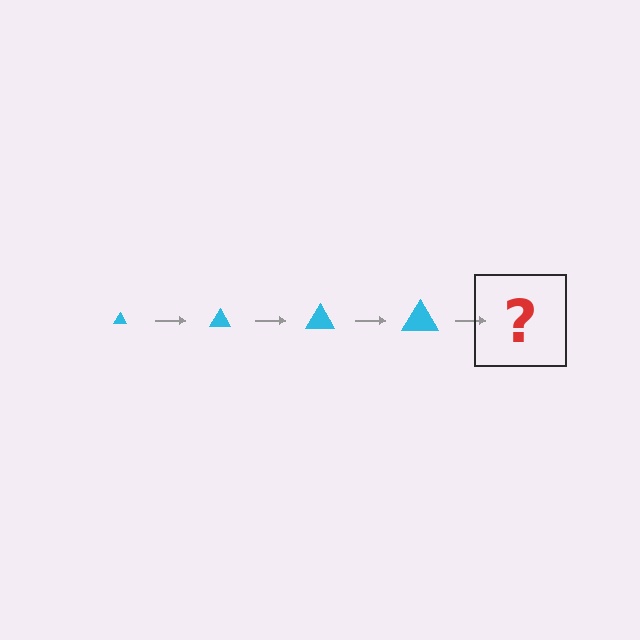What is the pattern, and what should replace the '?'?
The pattern is that the triangle gets progressively larger each step. The '?' should be a cyan triangle, larger than the previous one.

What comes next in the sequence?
The next element should be a cyan triangle, larger than the previous one.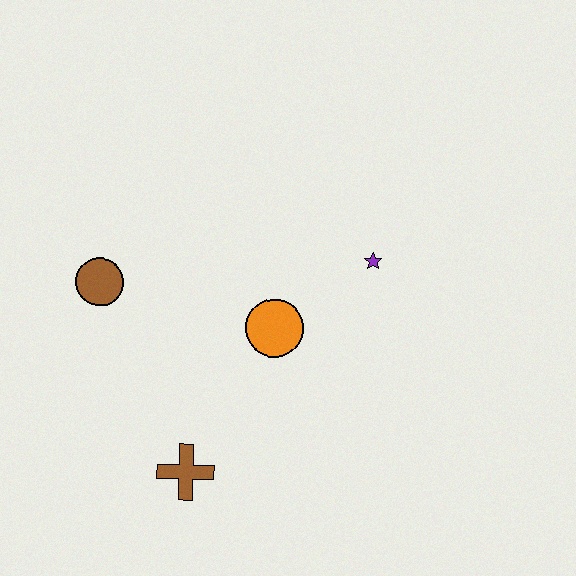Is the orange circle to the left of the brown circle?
No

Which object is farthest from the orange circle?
The brown circle is farthest from the orange circle.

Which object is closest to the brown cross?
The orange circle is closest to the brown cross.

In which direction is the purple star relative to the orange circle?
The purple star is to the right of the orange circle.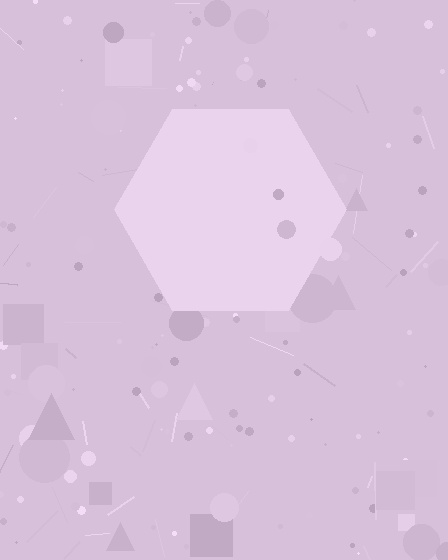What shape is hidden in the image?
A hexagon is hidden in the image.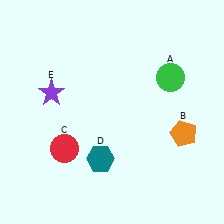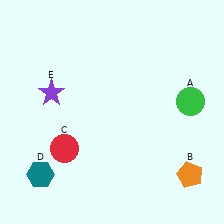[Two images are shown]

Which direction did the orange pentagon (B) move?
The orange pentagon (B) moved down.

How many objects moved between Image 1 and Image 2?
3 objects moved between the two images.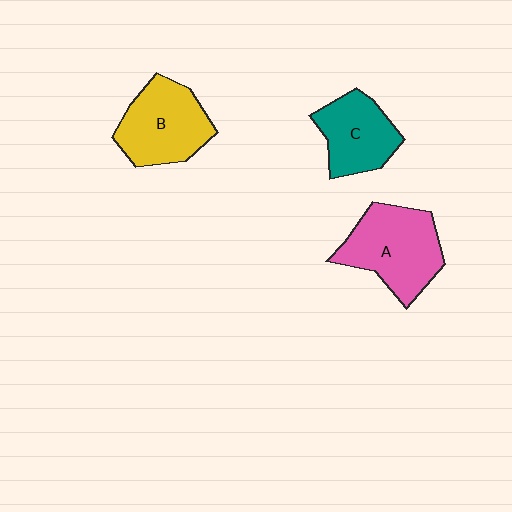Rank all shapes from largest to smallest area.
From largest to smallest: A (pink), B (yellow), C (teal).